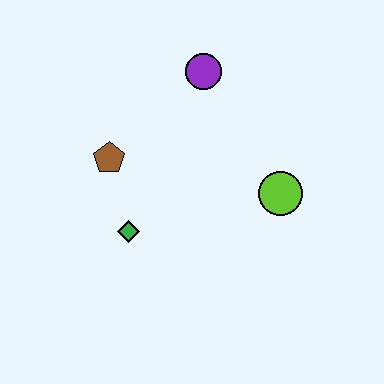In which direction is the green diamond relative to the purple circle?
The green diamond is below the purple circle.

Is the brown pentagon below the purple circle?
Yes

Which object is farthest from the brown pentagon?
The lime circle is farthest from the brown pentagon.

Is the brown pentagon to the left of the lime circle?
Yes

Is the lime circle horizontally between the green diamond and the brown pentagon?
No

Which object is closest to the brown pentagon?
The green diamond is closest to the brown pentagon.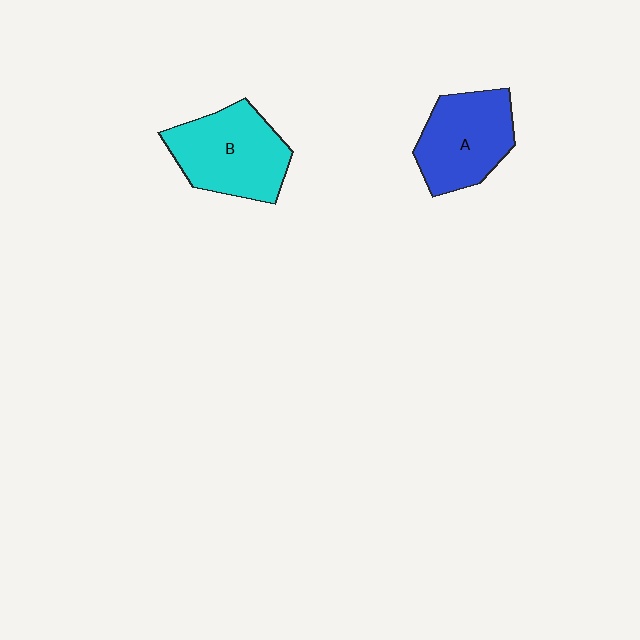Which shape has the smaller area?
Shape A (blue).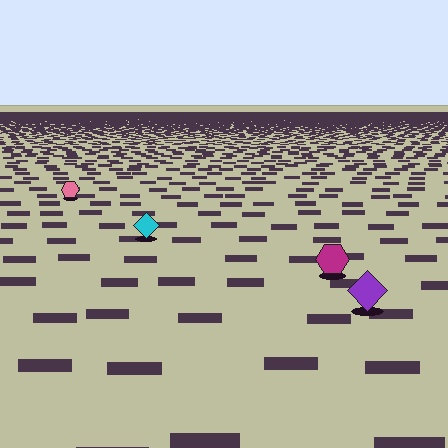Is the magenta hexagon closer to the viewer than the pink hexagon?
Yes. The magenta hexagon is closer — you can tell from the texture gradient: the ground texture is coarser near it.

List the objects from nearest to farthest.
From nearest to farthest: the purple diamond, the magenta hexagon, the cyan diamond, the pink hexagon.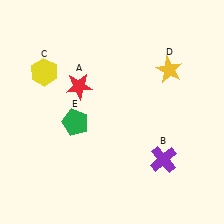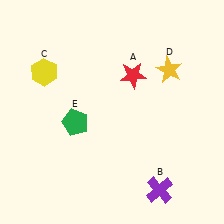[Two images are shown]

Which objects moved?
The objects that moved are: the red star (A), the purple cross (B).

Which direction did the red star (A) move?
The red star (A) moved right.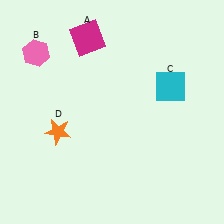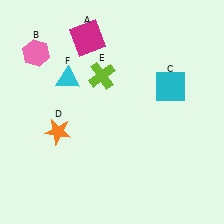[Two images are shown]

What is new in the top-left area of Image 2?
A lime cross (E) was added in the top-left area of Image 2.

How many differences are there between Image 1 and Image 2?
There are 2 differences between the two images.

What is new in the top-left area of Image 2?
A cyan triangle (F) was added in the top-left area of Image 2.